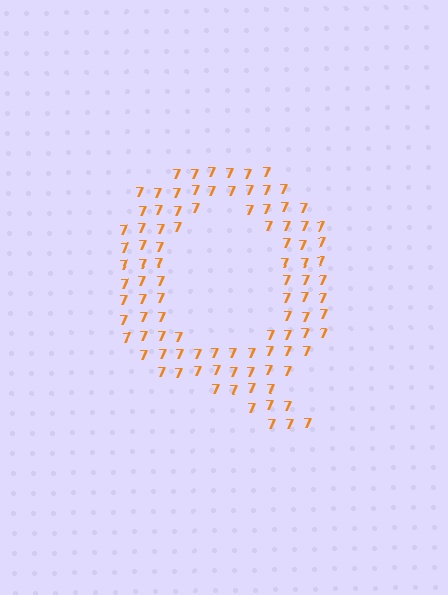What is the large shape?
The large shape is the letter Q.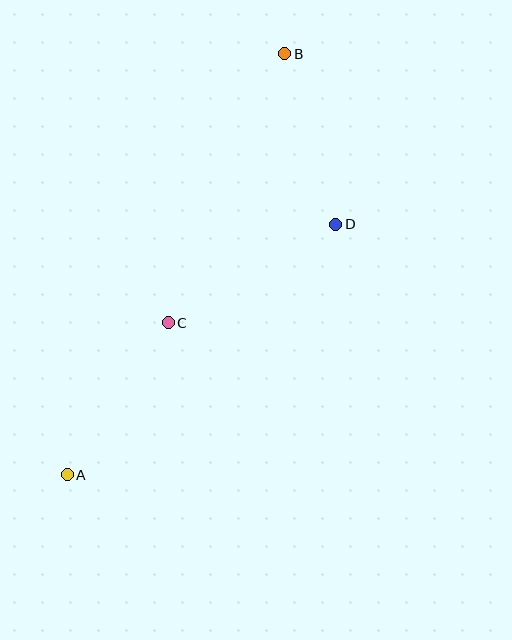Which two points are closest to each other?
Points B and D are closest to each other.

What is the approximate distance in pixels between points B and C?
The distance between B and C is approximately 294 pixels.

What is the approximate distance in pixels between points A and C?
The distance between A and C is approximately 182 pixels.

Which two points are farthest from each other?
Points A and B are farthest from each other.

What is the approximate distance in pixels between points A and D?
The distance between A and D is approximately 367 pixels.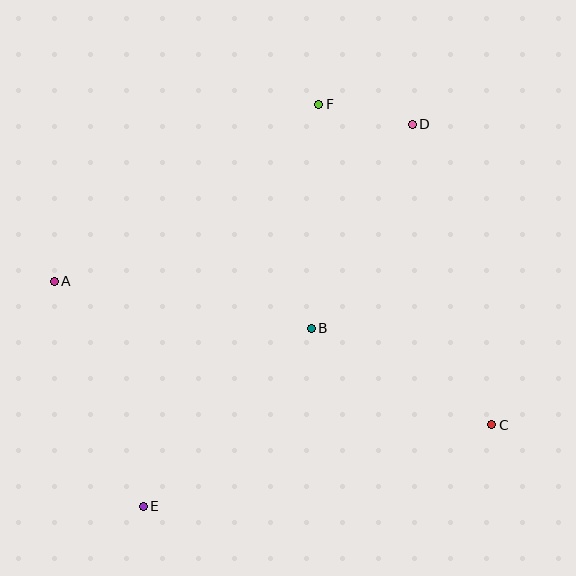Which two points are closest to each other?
Points D and F are closest to each other.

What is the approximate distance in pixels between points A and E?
The distance between A and E is approximately 242 pixels.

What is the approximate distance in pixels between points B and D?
The distance between B and D is approximately 228 pixels.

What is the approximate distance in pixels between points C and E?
The distance between C and E is approximately 358 pixels.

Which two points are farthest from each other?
Points D and E are farthest from each other.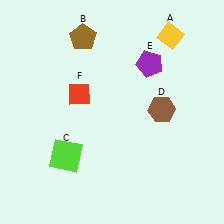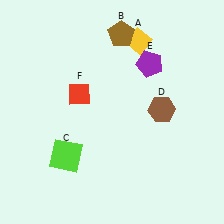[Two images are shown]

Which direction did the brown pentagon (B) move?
The brown pentagon (B) moved right.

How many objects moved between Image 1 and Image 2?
2 objects moved between the two images.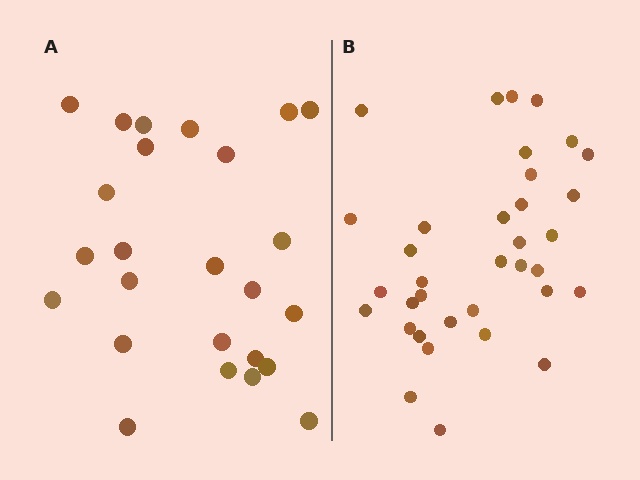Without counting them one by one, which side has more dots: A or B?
Region B (the right region) has more dots.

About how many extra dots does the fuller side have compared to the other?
Region B has roughly 10 or so more dots than region A.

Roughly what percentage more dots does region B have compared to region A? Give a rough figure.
About 40% more.